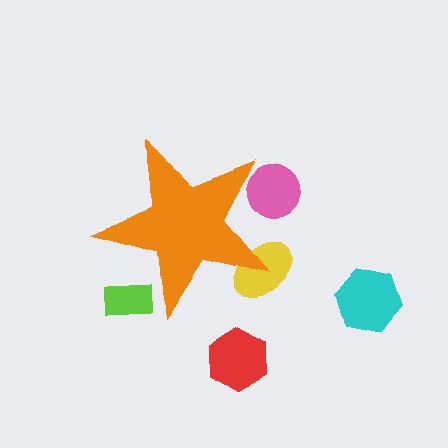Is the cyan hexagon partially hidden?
No, the cyan hexagon is fully visible.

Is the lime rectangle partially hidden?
Yes, the lime rectangle is partially hidden behind the orange star.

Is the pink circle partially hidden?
Yes, the pink circle is partially hidden behind the orange star.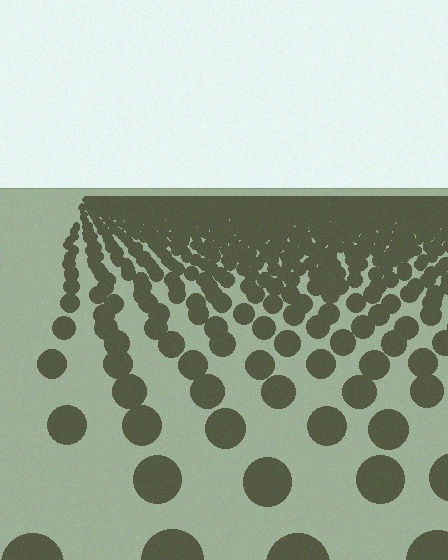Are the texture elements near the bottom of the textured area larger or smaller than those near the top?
Larger. Near the bottom, elements are closer to the viewer and appear at a bigger on-screen size.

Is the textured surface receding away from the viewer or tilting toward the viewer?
The surface is receding away from the viewer. Texture elements get smaller and denser toward the top.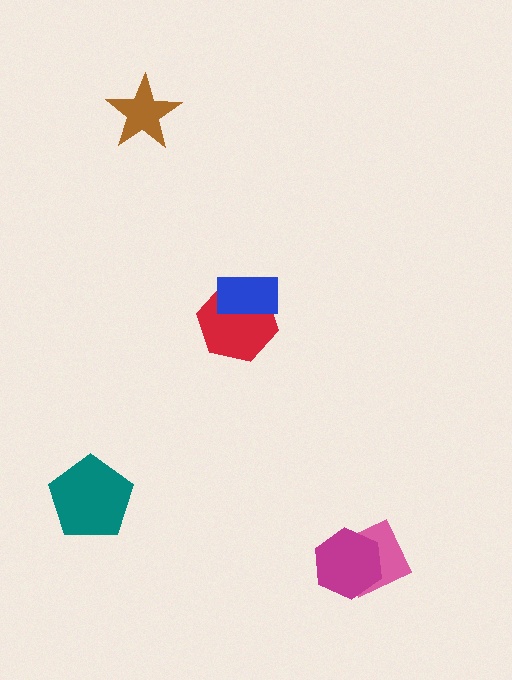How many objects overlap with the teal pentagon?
0 objects overlap with the teal pentagon.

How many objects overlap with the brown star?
0 objects overlap with the brown star.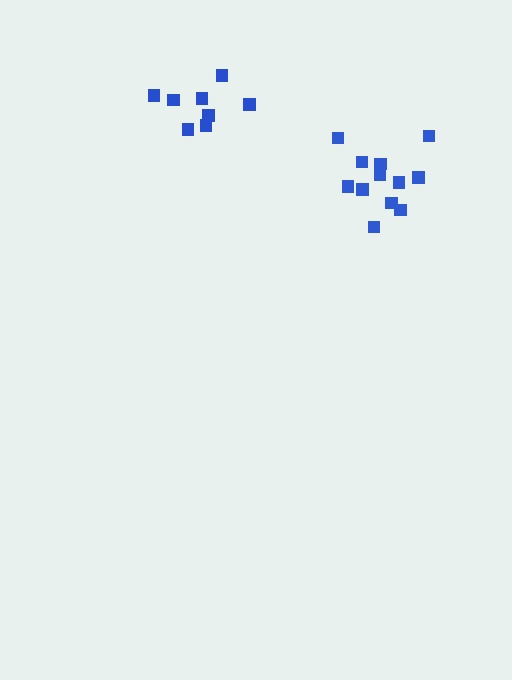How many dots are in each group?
Group 1: 8 dots, Group 2: 12 dots (20 total).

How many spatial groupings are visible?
There are 2 spatial groupings.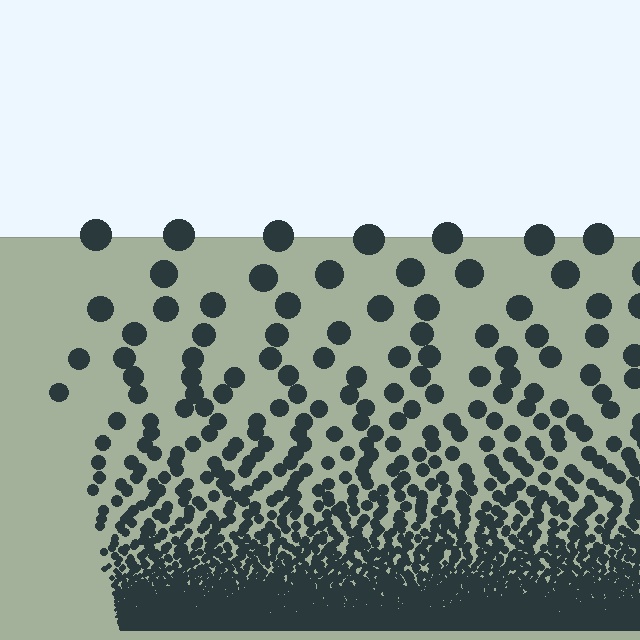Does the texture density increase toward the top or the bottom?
Density increases toward the bottom.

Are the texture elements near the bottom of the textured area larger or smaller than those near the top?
Smaller. The gradient is inverted — elements near the bottom are smaller and denser.